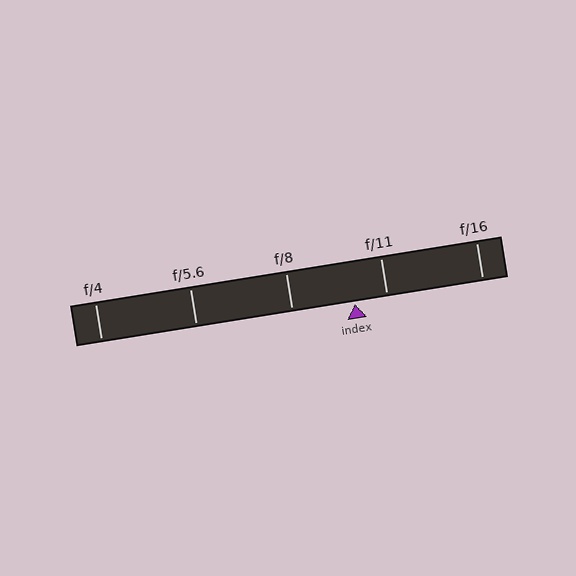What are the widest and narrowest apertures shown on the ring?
The widest aperture shown is f/4 and the narrowest is f/16.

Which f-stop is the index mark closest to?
The index mark is closest to f/11.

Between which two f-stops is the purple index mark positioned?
The index mark is between f/8 and f/11.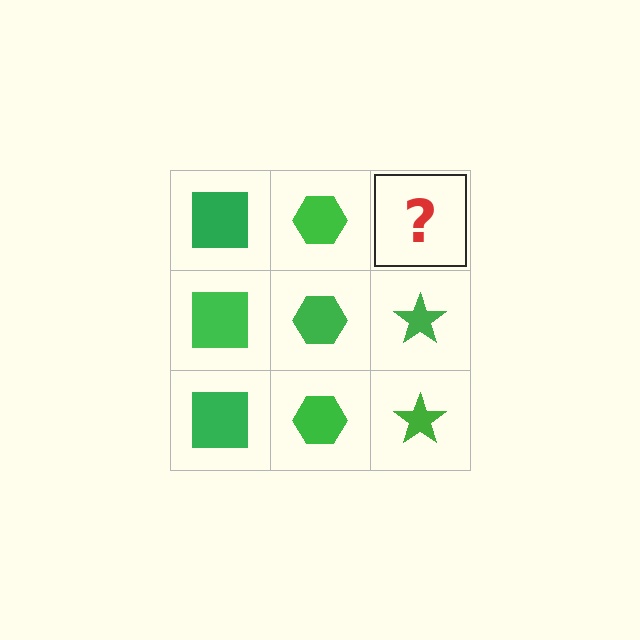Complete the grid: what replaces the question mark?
The question mark should be replaced with a green star.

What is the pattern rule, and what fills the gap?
The rule is that each column has a consistent shape. The gap should be filled with a green star.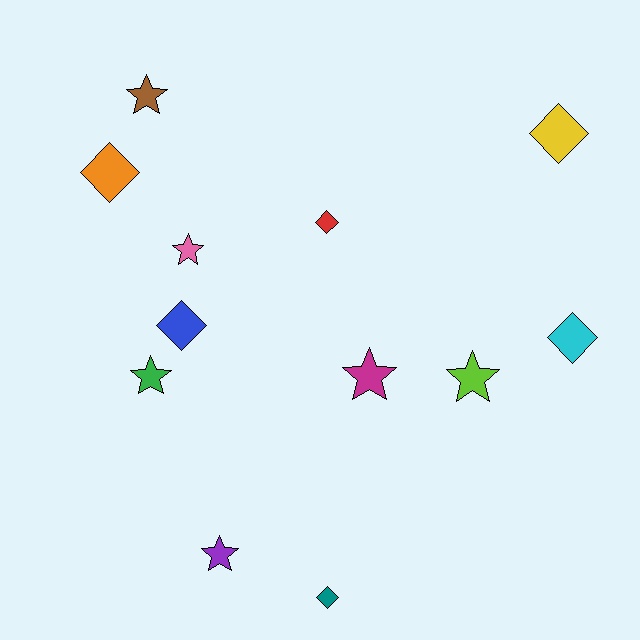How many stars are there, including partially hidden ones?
There are 6 stars.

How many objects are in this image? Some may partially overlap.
There are 12 objects.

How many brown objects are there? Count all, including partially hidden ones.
There is 1 brown object.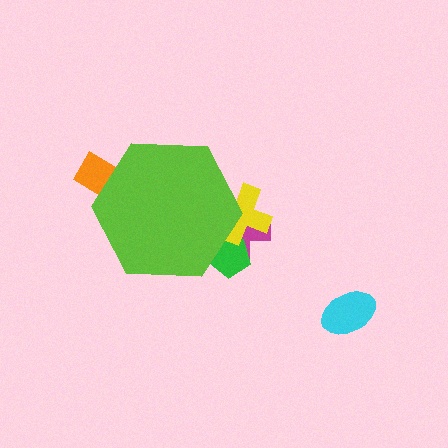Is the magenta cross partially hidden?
Yes, the magenta cross is partially hidden behind the lime hexagon.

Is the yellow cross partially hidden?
Yes, the yellow cross is partially hidden behind the lime hexagon.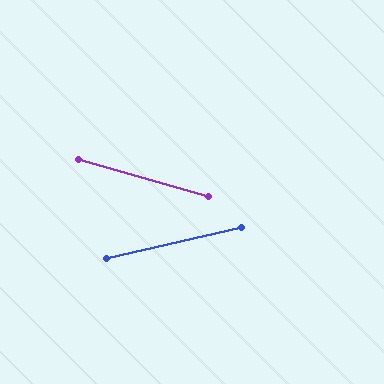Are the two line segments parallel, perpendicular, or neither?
Neither parallel nor perpendicular — they differ by about 29°.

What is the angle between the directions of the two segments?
Approximately 29 degrees.